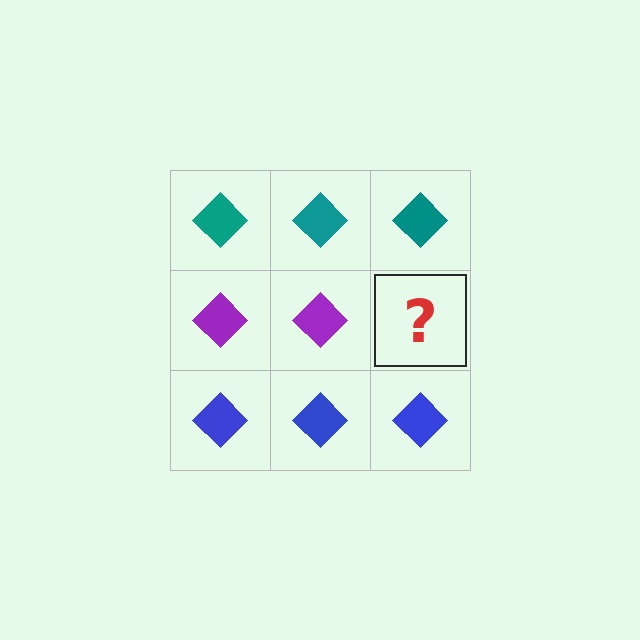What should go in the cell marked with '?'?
The missing cell should contain a purple diamond.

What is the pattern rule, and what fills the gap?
The rule is that each row has a consistent color. The gap should be filled with a purple diamond.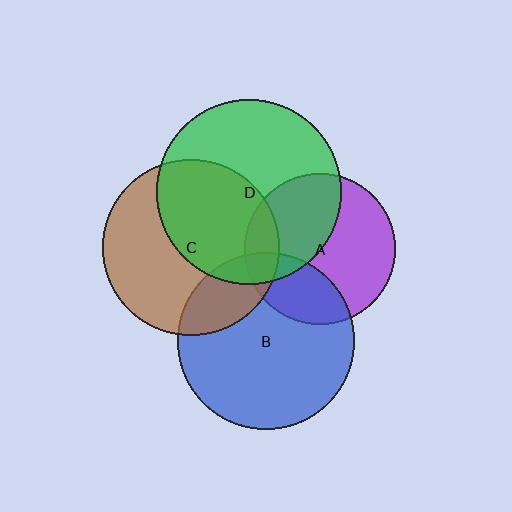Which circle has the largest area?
Circle D (green).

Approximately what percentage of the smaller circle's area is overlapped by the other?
Approximately 50%.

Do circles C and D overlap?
Yes.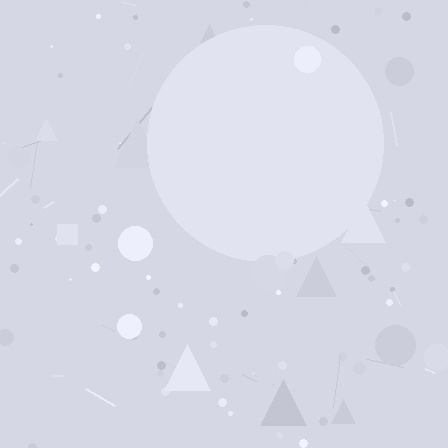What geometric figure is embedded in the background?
A circle is embedded in the background.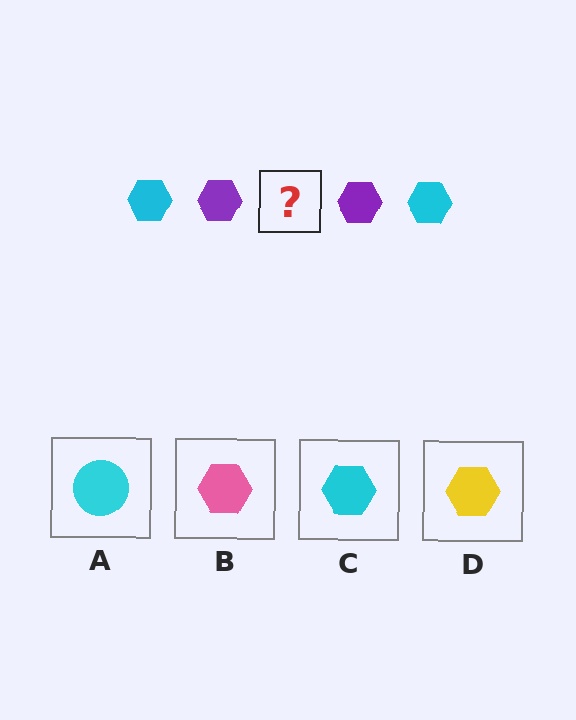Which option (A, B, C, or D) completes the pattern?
C.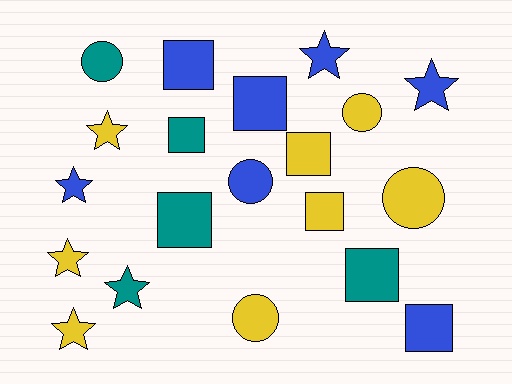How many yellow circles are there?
There are 3 yellow circles.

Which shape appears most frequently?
Square, with 8 objects.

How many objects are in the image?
There are 20 objects.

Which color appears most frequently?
Yellow, with 8 objects.